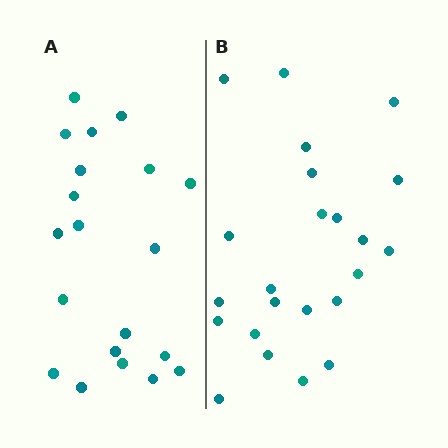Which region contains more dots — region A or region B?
Region B (the right region) has more dots.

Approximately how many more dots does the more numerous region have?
Region B has just a few more — roughly 2 or 3 more dots than region A.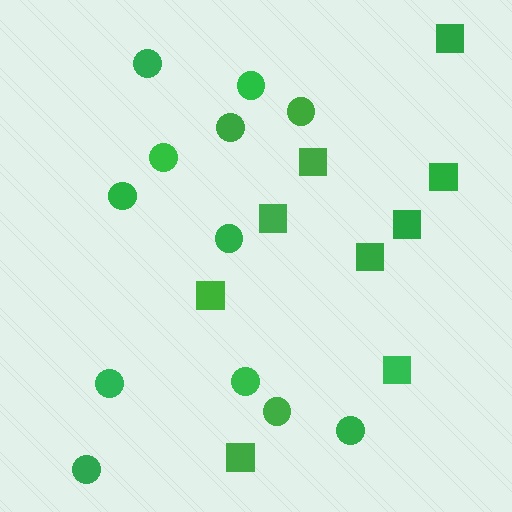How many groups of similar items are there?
There are 2 groups: one group of circles (12) and one group of squares (9).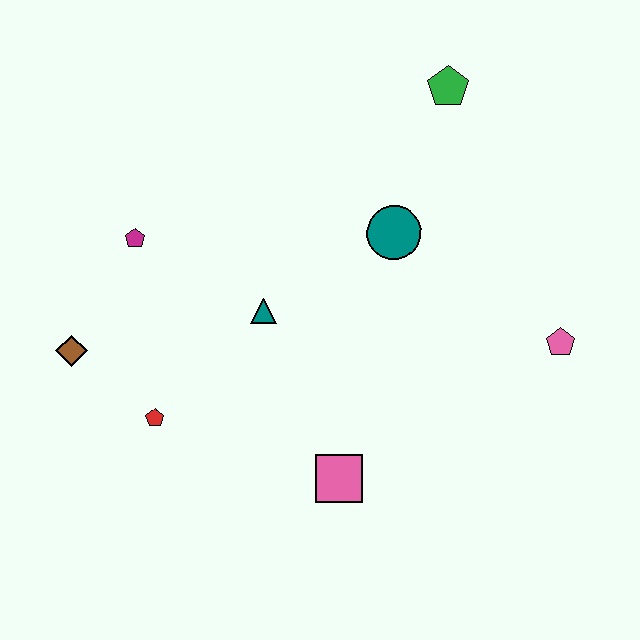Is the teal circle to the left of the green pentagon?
Yes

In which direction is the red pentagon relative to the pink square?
The red pentagon is to the left of the pink square.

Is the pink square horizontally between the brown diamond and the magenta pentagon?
No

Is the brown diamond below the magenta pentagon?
Yes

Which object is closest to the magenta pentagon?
The brown diamond is closest to the magenta pentagon.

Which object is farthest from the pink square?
The green pentagon is farthest from the pink square.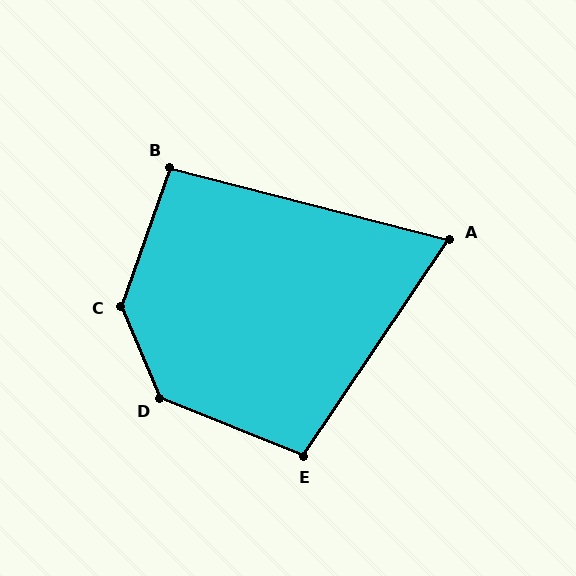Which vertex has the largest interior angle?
C, at approximately 137 degrees.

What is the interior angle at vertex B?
Approximately 95 degrees (obtuse).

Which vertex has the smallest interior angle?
A, at approximately 70 degrees.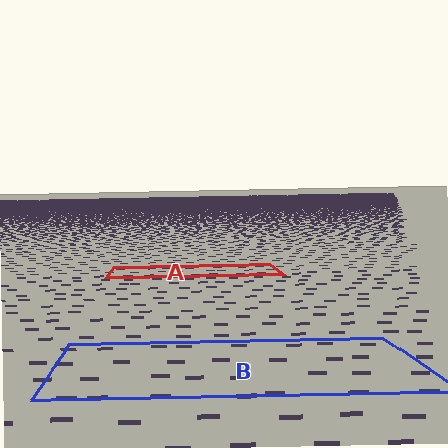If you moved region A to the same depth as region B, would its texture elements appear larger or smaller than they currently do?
They would appear larger. At a closer depth, the same texture elements are projected at a bigger on-screen size.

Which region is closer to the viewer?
Region B is closer. The texture elements there are larger and more spread out.